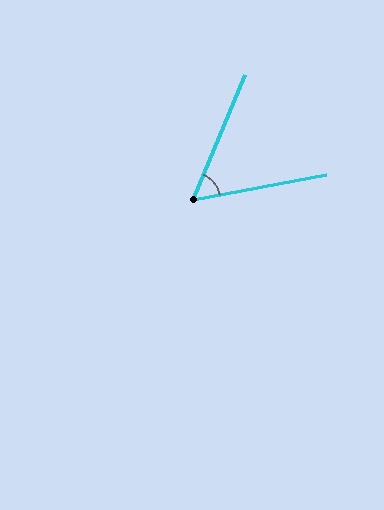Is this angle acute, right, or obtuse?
It is acute.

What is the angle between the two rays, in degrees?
Approximately 57 degrees.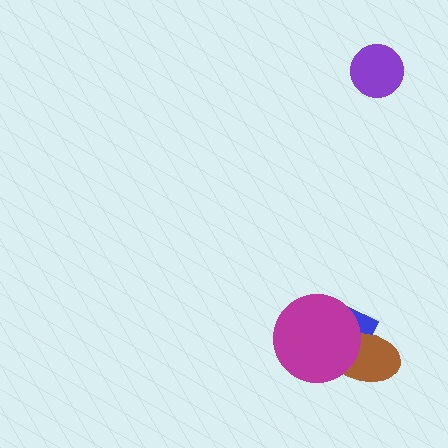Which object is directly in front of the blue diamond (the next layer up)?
The brown ellipse is directly in front of the blue diamond.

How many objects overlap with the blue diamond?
2 objects overlap with the blue diamond.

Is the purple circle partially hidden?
No, no other shape covers it.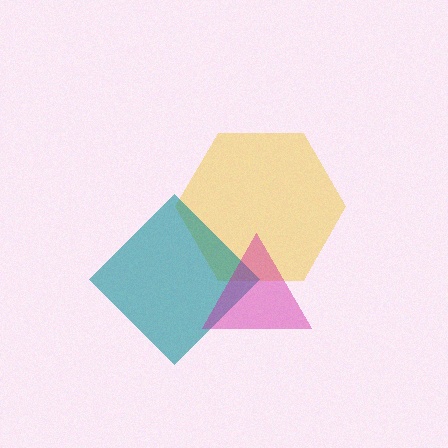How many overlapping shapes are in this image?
There are 3 overlapping shapes in the image.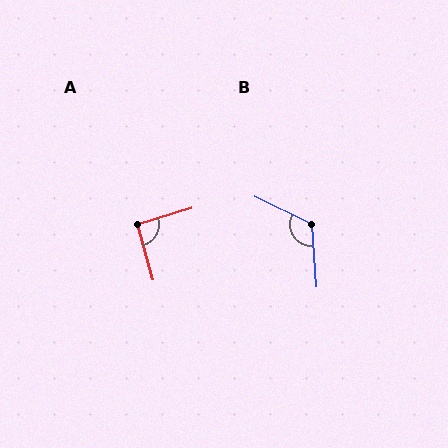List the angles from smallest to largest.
A (91°), B (120°).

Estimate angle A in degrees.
Approximately 91 degrees.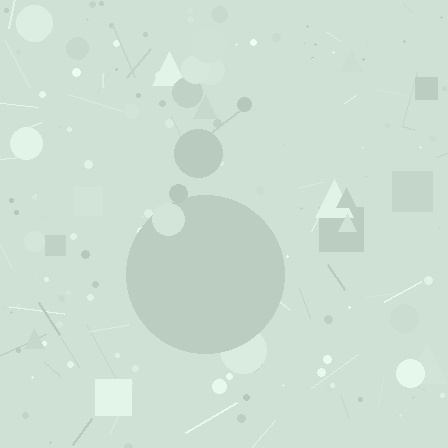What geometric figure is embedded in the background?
A circle is embedded in the background.